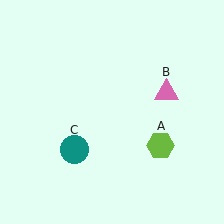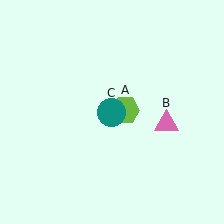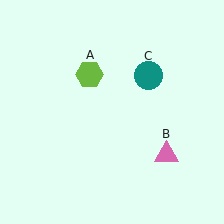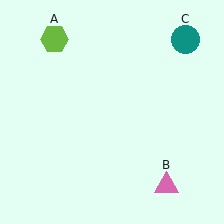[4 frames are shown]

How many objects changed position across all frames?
3 objects changed position: lime hexagon (object A), pink triangle (object B), teal circle (object C).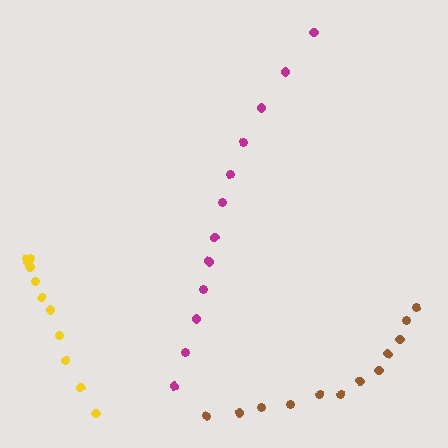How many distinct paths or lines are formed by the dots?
There are 3 distinct paths.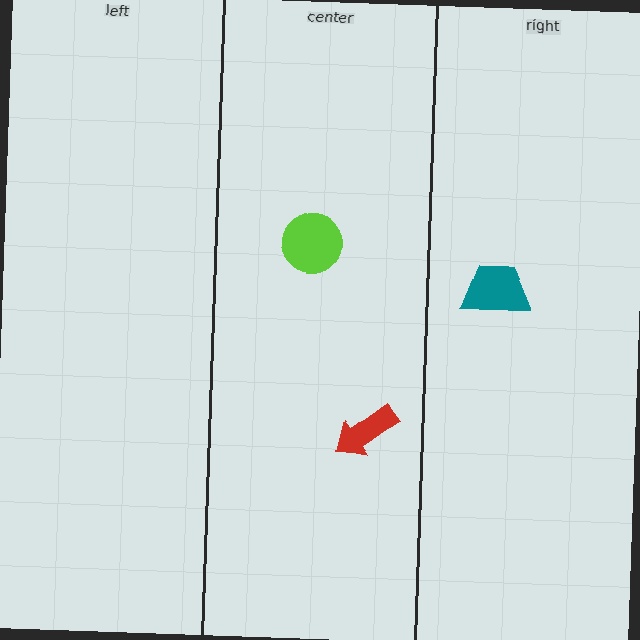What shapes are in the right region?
The teal trapezoid.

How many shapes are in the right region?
1.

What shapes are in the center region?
The red arrow, the lime circle.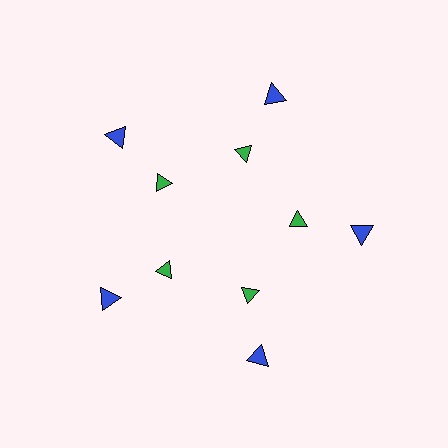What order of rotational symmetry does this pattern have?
This pattern has 5-fold rotational symmetry.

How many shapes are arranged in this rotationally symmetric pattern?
There are 10 shapes, arranged in 5 groups of 2.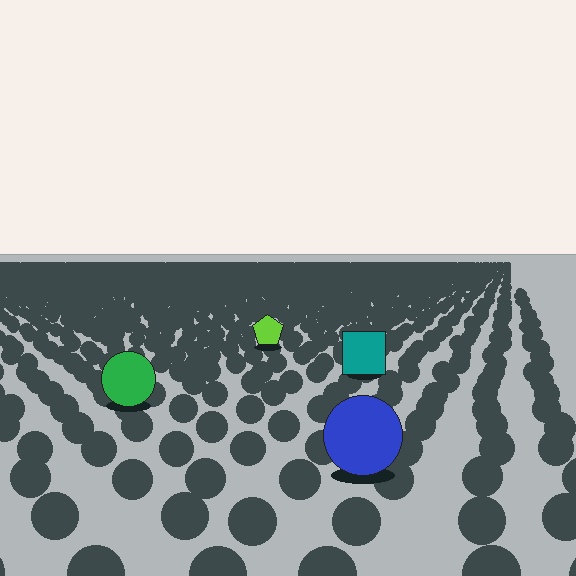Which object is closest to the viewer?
The blue circle is closest. The texture marks near it are larger and more spread out.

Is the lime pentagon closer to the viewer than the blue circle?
No. The blue circle is closer — you can tell from the texture gradient: the ground texture is coarser near it.